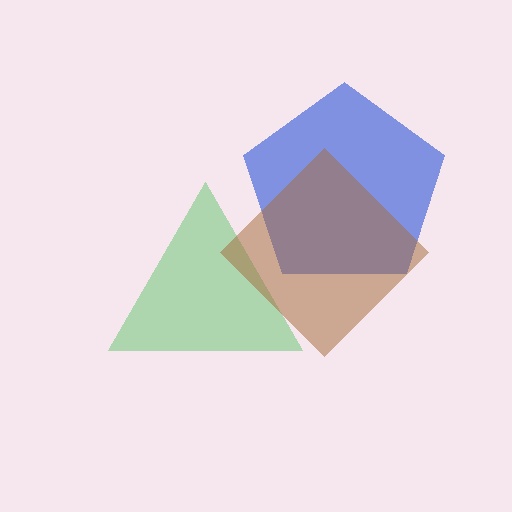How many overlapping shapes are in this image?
There are 3 overlapping shapes in the image.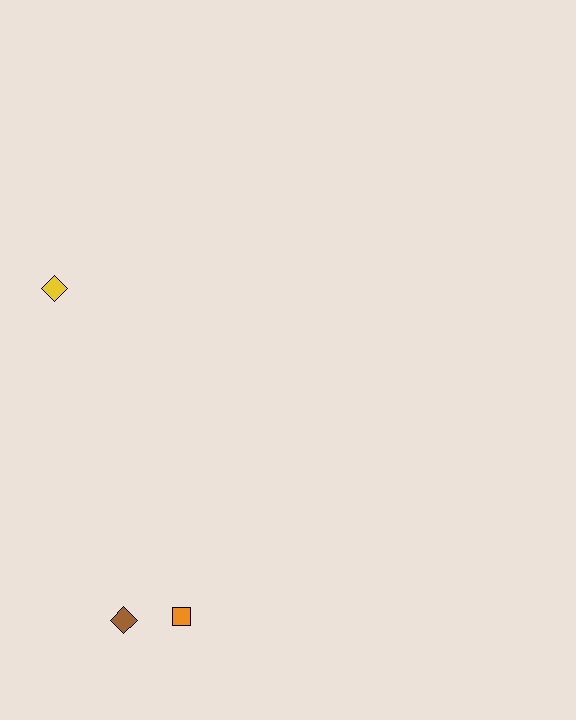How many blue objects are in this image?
There are no blue objects.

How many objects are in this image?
There are 3 objects.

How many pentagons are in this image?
There are no pentagons.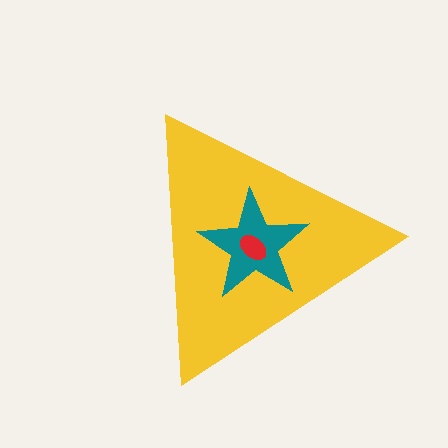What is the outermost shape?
The yellow triangle.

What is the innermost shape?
The red ellipse.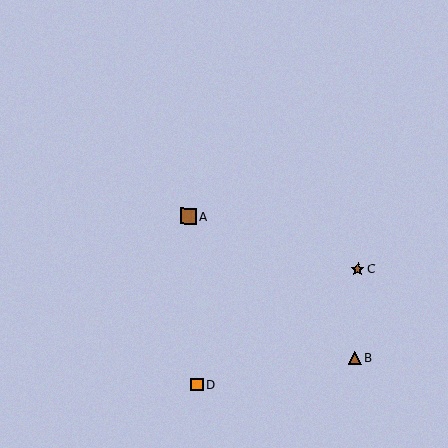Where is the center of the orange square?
The center of the orange square is at (197, 384).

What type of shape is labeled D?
Shape D is an orange square.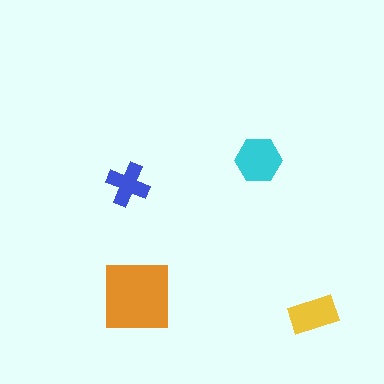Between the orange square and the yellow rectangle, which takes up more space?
The orange square.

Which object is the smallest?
The blue cross.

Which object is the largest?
The orange square.